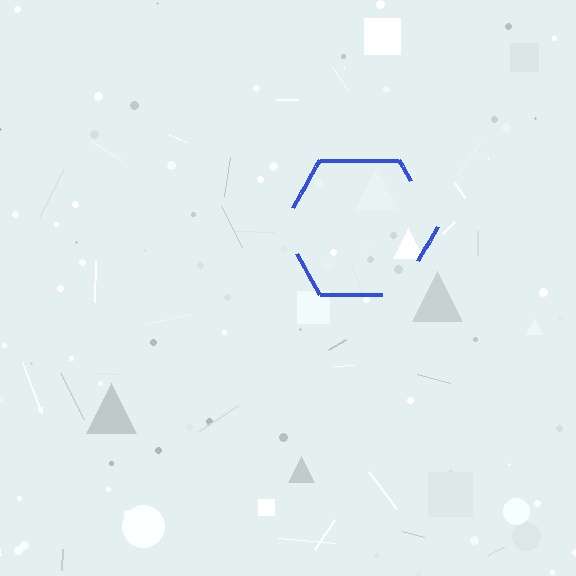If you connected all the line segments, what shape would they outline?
They would outline a hexagon.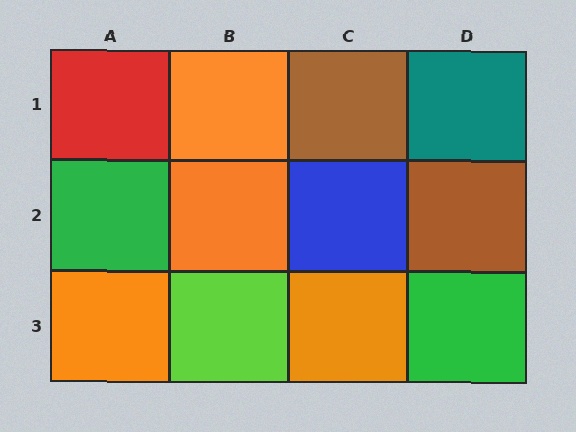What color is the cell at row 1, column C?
Brown.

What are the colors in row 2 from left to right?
Green, orange, blue, brown.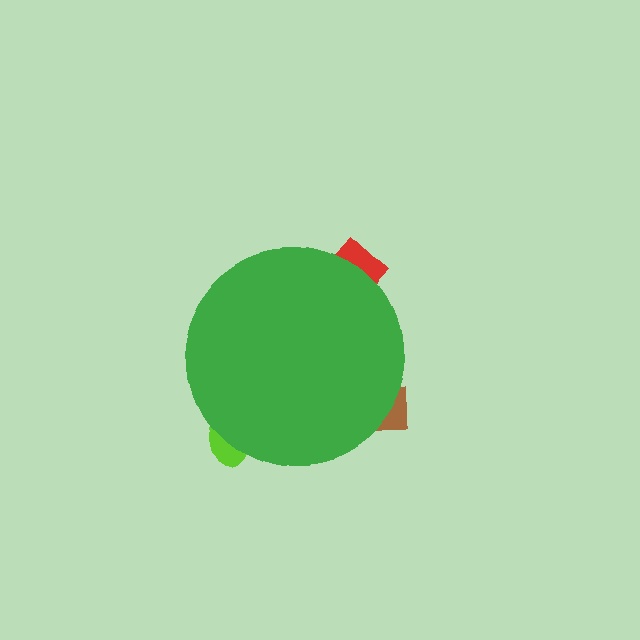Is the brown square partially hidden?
Yes, the brown square is partially hidden behind the green circle.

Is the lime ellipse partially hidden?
Yes, the lime ellipse is partially hidden behind the green circle.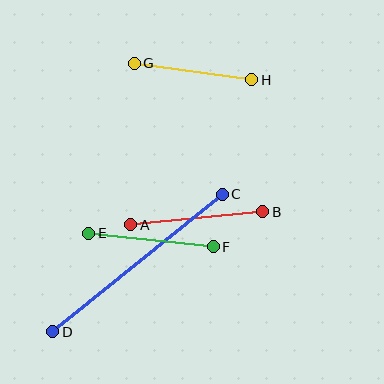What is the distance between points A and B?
The distance is approximately 133 pixels.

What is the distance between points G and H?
The distance is approximately 119 pixels.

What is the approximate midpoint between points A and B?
The midpoint is at approximately (197, 218) pixels.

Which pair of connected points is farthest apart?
Points C and D are farthest apart.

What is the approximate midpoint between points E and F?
The midpoint is at approximately (151, 240) pixels.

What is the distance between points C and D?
The distance is approximately 218 pixels.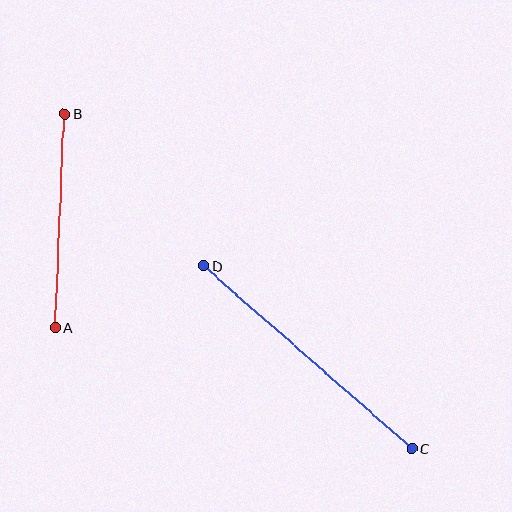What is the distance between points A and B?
The distance is approximately 214 pixels.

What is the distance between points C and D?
The distance is approximately 277 pixels.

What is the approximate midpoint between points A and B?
The midpoint is at approximately (60, 221) pixels.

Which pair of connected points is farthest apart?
Points C and D are farthest apart.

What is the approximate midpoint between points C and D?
The midpoint is at approximately (308, 357) pixels.